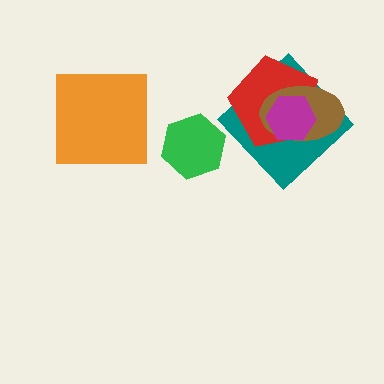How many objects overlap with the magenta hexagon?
3 objects overlap with the magenta hexagon.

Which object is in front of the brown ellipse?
The magenta hexagon is in front of the brown ellipse.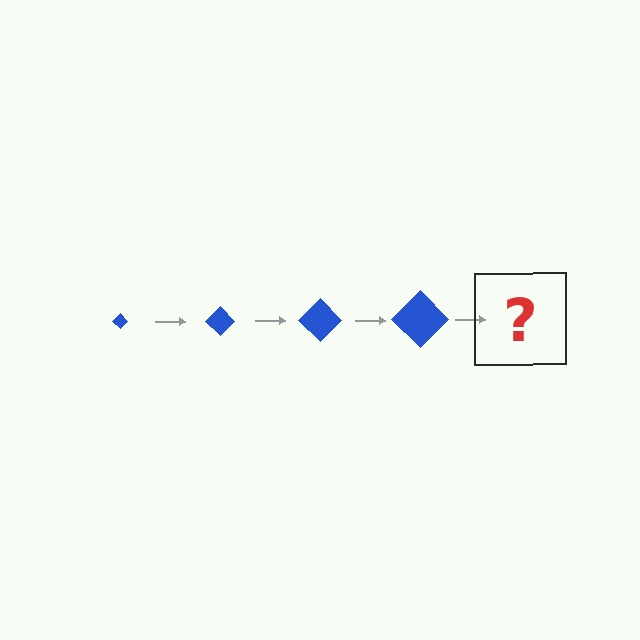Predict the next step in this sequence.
The next step is a blue diamond, larger than the previous one.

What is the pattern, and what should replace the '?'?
The pattern is that the diamond gets progressively larger each step. The '?' should be a blue diamond, larger than the previous one.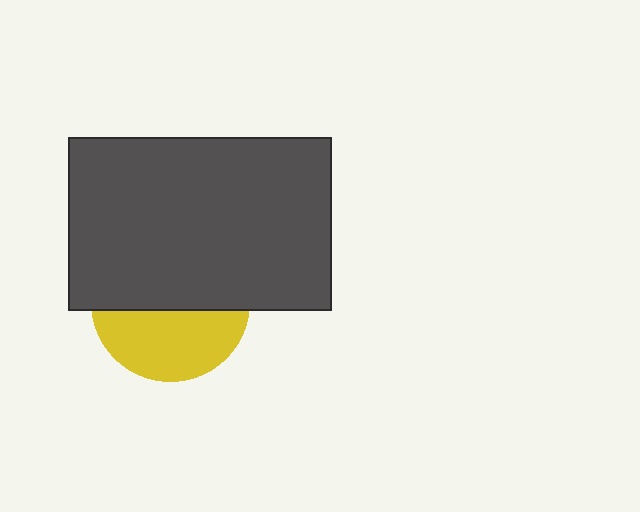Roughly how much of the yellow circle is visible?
A small part of it is visible (roughly 43%).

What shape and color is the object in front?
The object in front is a dark gray rectangle.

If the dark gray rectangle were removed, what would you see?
You would see the complete yellow circle.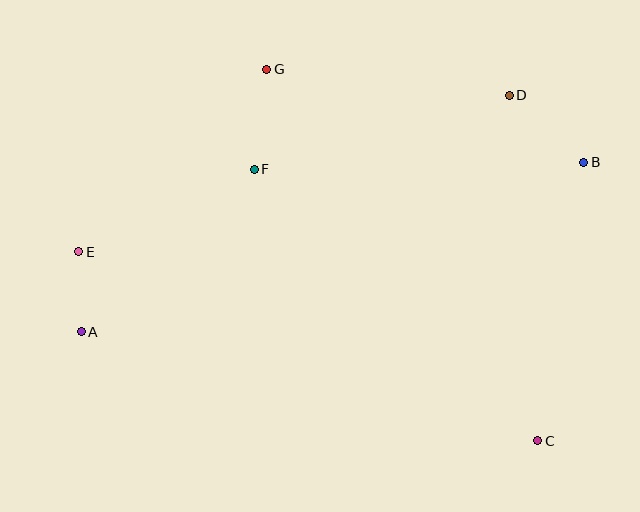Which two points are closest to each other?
Points A and E are closest to each other.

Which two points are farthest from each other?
Points A and B are farthest from each other.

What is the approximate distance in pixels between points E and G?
The distance between E and G is approximately 262 pixels.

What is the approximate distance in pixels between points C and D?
The distance between C and D is approximately 347 pixels.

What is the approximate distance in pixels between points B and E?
The distance between B and E is approximately 513 pixels.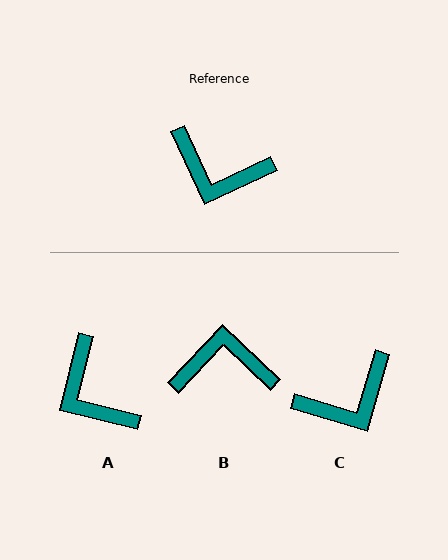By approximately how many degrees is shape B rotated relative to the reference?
Approximately 158 degrees clockwise.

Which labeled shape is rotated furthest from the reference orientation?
B, about 158 degrees away.